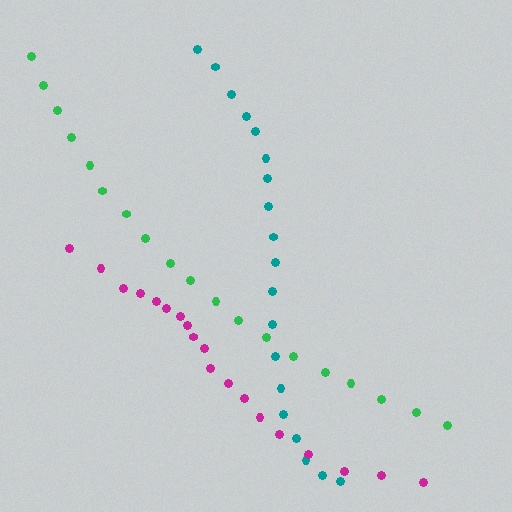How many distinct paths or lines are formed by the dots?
There are 3 distinct paths.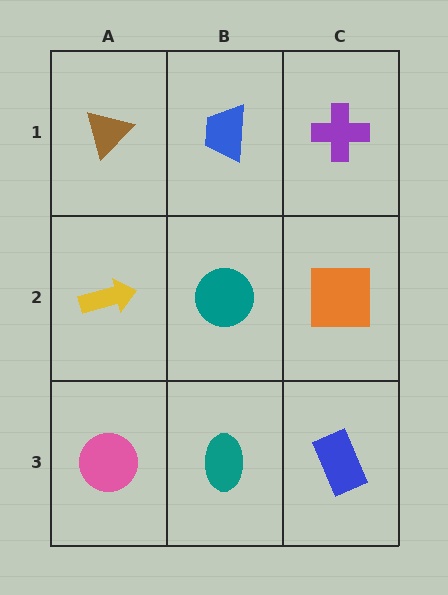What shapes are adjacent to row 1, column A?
A yellow arrow (row 2, column A), a blue trapezoid (row 1, column B).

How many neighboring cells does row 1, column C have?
2.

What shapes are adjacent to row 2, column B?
A blue trapezoid (row 1, column B), a teal ellipse (row 3, column B), a yellow arrow (row 2, column A), an orange square (row 2, column C).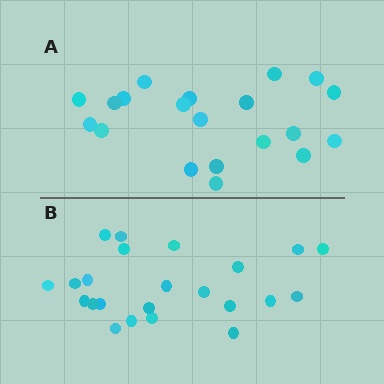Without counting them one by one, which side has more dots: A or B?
Region B (the bottom region) has more dots.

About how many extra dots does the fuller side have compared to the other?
Region B has just a few more — roughly 2 or 3 more dots than region A.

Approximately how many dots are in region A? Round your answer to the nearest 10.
About 20 dots.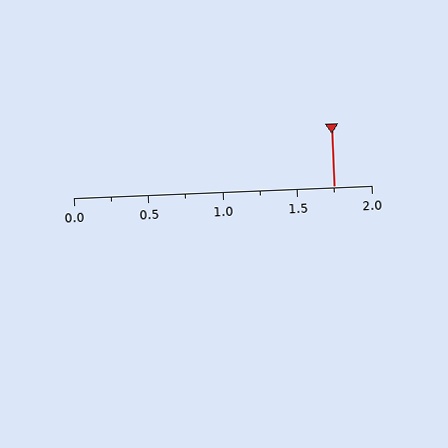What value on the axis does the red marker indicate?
The marker indicates approximately 1.75.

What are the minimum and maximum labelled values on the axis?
The axis runs from 0.0 to 2.0.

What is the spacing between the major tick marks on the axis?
The major ticks are spaced 0.5 apart.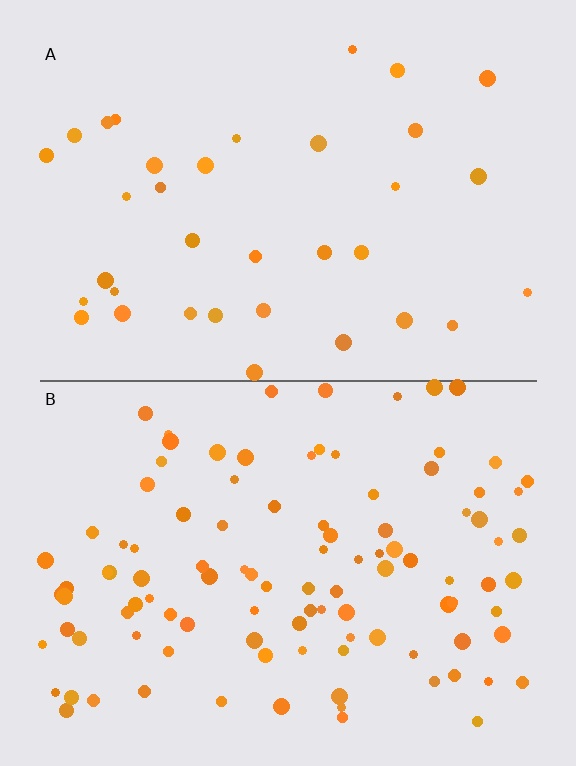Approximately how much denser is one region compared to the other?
Approximately 3.0× — region B over region A.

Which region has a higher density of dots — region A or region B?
B (the bottom).